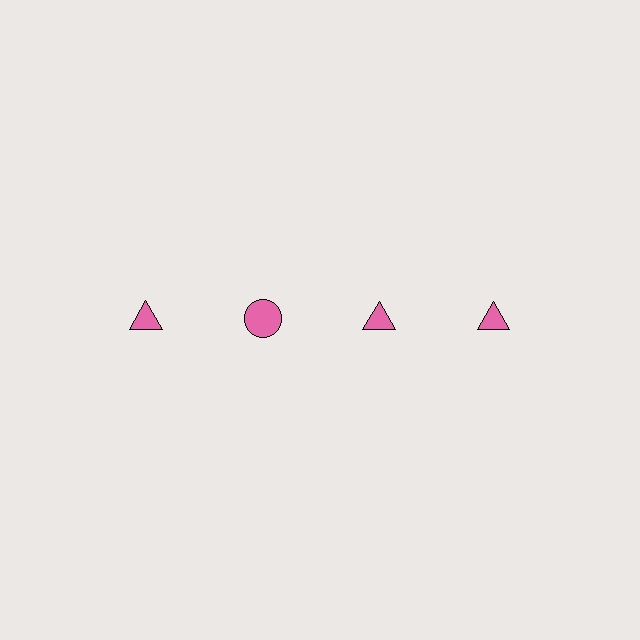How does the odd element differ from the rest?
It has a different shape: circle instead of triangle.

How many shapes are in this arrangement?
There are 4 shapes arranged in a grid pattern.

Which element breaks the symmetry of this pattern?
The pink circle in the top row, second from left column breaks the symmetry. All other shapes are pink triangles.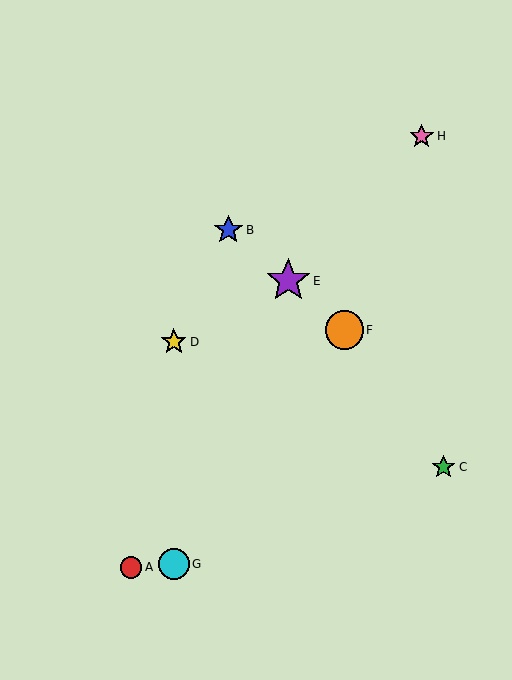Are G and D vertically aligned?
Yes, both are at x≈174.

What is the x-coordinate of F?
Object F is at x≈344.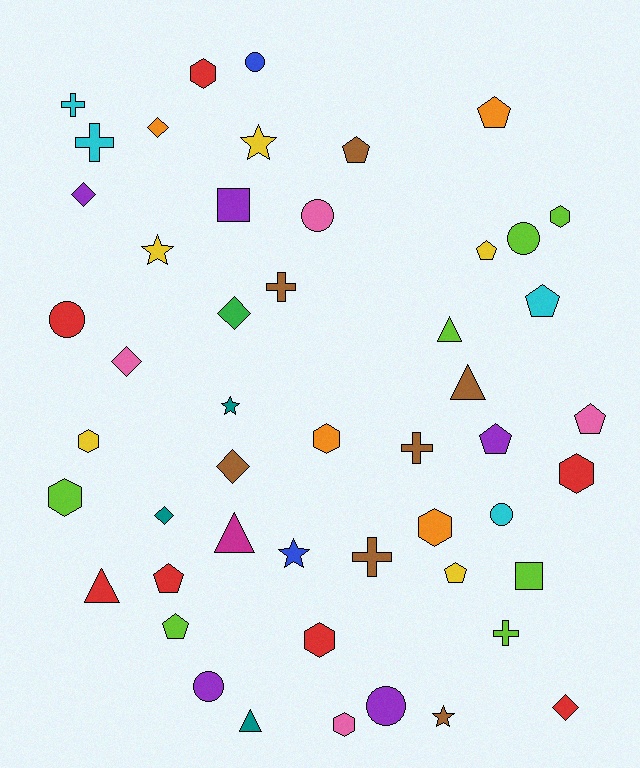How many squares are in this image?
There are 2 squares.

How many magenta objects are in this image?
There is 1 magenta object.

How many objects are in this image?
There are 50 objects.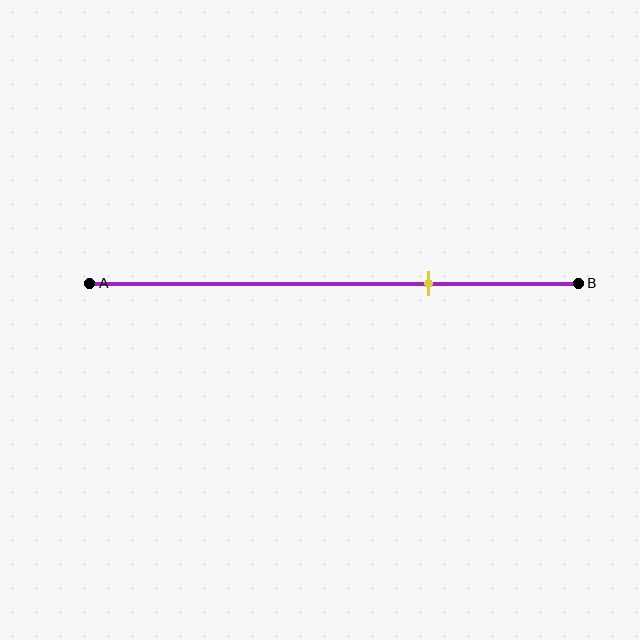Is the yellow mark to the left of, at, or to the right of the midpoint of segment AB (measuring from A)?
The yellow mark is to the right of the midpoint of segment AB.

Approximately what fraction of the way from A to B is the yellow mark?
The yellow mark is approximately 70% of the way from A to B.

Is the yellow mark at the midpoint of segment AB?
No, the mark is at about 70% from A, not at the 50% midpoint.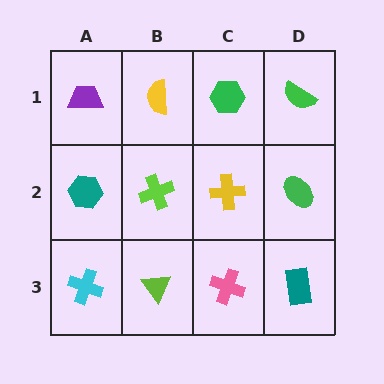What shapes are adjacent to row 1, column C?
A yellow cross (row 2, column C), a yellow semicircle (row 1, column B), a green semicircle (row 1, column D).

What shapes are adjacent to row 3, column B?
A lime cross (row 2, column B), a cyan cross (row 3, column A), a pink cross (row 3, column C).